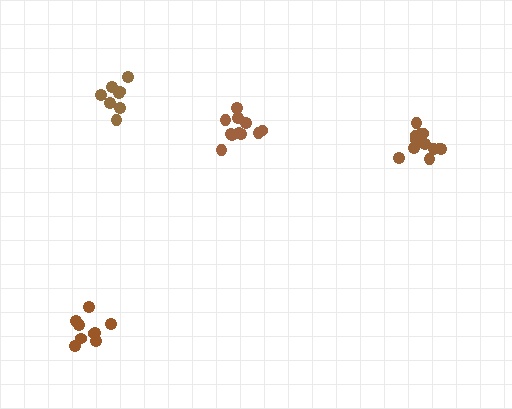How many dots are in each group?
Group 1: 12 dots, Group 2: 9 dots, Group 3: 8 dots, Group 4: 11 dots (40 total).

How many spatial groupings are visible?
There are 4 spatial groupings.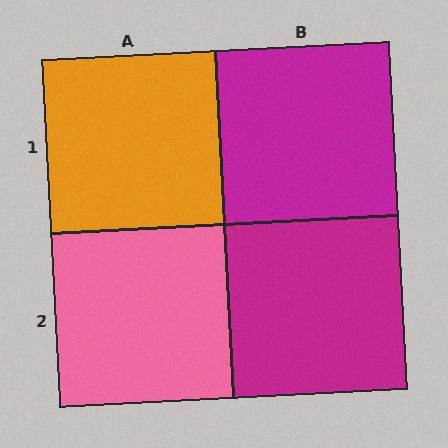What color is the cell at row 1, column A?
Orange.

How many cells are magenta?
2 cells are magenta.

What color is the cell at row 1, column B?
Magenta.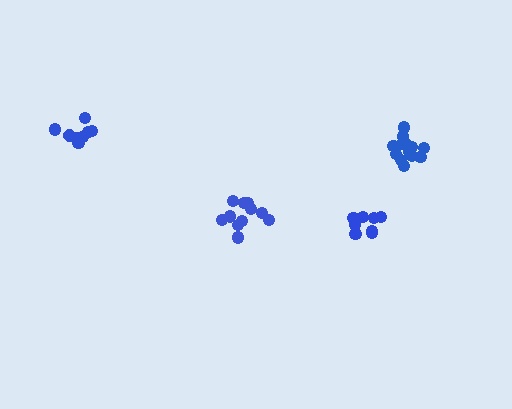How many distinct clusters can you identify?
There are 4 distinct clusters.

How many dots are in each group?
Group 1: 8 dots, Group 2: 8 dots, Group 3: 13 dots, Group 4: 11 dots (40 total).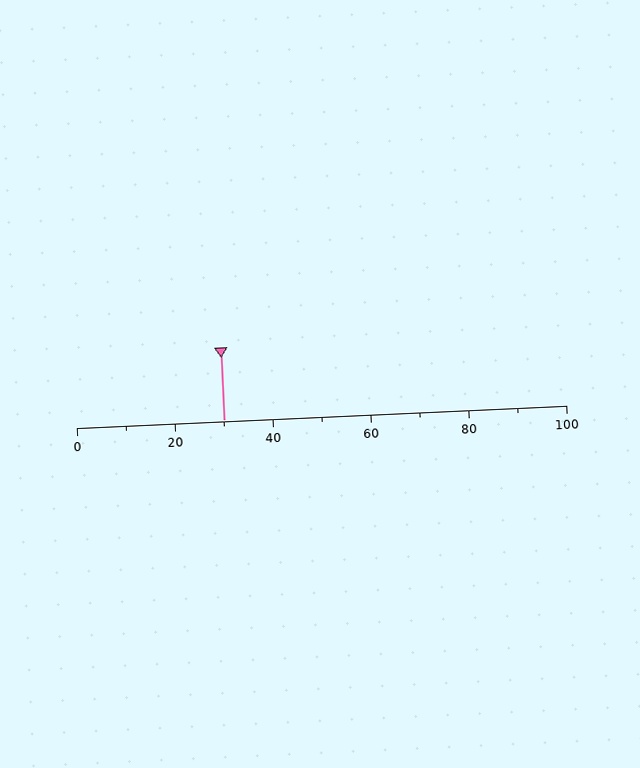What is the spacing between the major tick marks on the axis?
The major ticks are spaced 20 apart.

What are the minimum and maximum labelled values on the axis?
The axis runs from 0 to 100.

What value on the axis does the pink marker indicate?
The marker indicates approximately 30.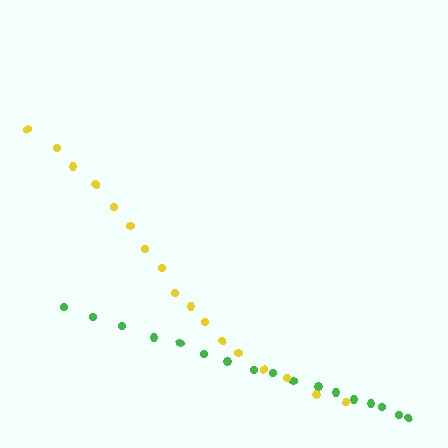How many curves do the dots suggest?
There are 2 distinct paths.